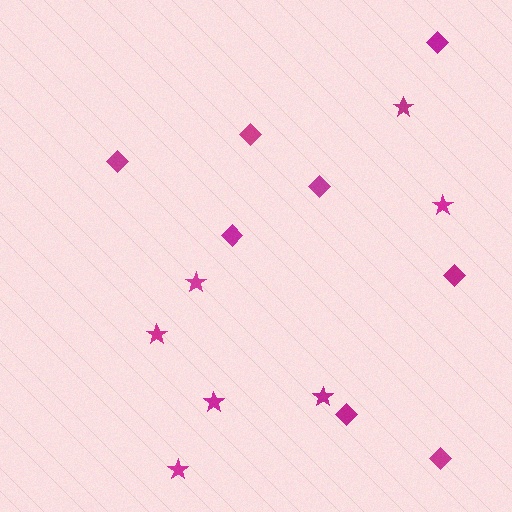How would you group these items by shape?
There are 2 groups: one group of diamonds (8) and one group of stars (7).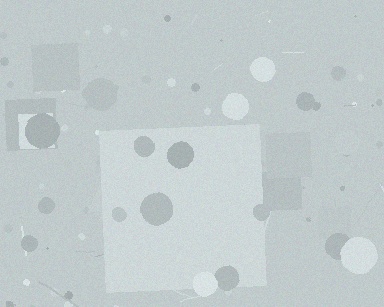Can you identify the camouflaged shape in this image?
The camouflaged shape is a square.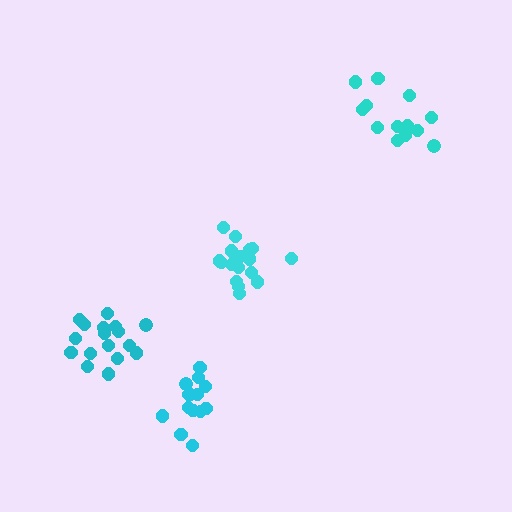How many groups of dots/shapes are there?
There are 4 groups.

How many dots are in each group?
Group 1: 18 dots, Group 2: 14 dots, Group 3: 17 dots, Group 4: 14 dots (63 total).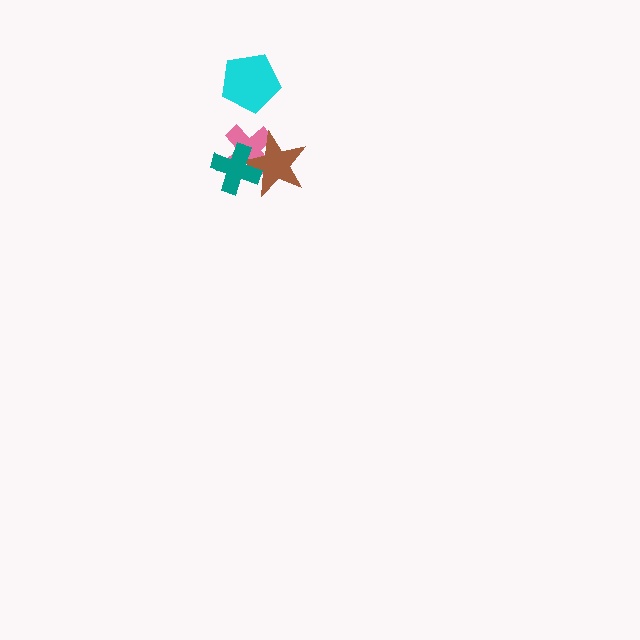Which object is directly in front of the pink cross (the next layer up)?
The brown star is directly in front of the pink cross.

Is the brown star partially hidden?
Yes, it is partially covered by another shape.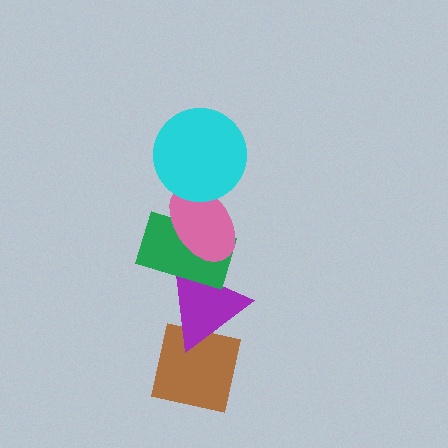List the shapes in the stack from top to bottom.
From top to bottom: the cyan circle, the pink ellipse, the green rectangle, the purple triangle, the brown square.